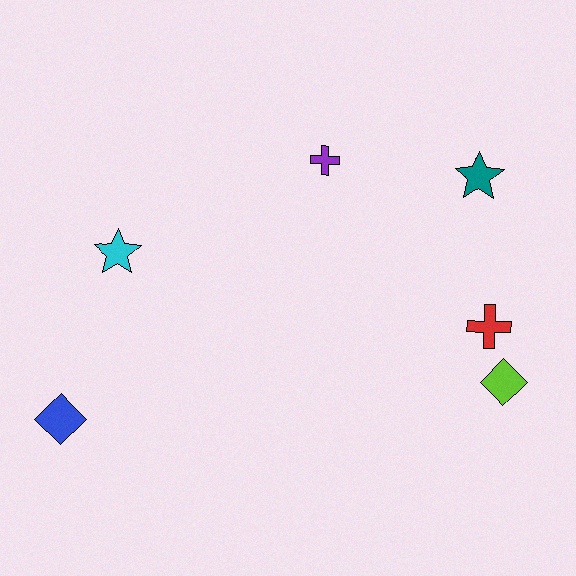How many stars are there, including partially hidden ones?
There are 2 stars.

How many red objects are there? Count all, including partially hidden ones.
There is 1 red object.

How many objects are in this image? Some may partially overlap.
There are 6 objects.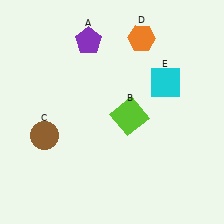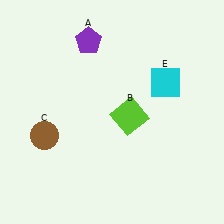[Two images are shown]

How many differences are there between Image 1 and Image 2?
There is 1 difference between the two images.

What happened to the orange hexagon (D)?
The orange hexagon (D) was removed in Image 2. It was in the top-right area of Image 1.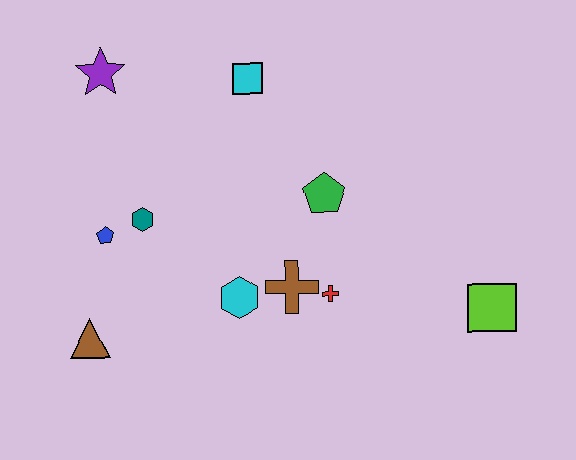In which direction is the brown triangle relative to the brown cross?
The brown triangle is to the left of the brown cross.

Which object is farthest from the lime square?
The purple star is farthest from the lime square.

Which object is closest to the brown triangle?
The blue pentagon is closest to the brown triangle.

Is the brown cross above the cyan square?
No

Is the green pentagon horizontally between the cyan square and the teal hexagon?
No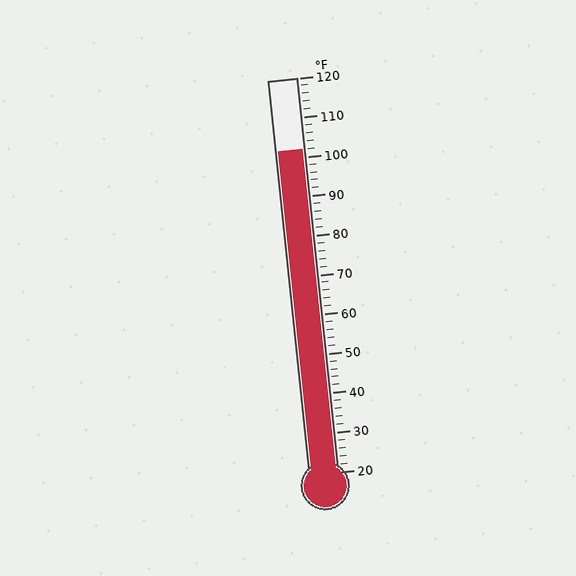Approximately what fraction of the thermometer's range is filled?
The thermometer is filled to approximately 80% of its range.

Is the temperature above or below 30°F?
The temperature is above 30°F.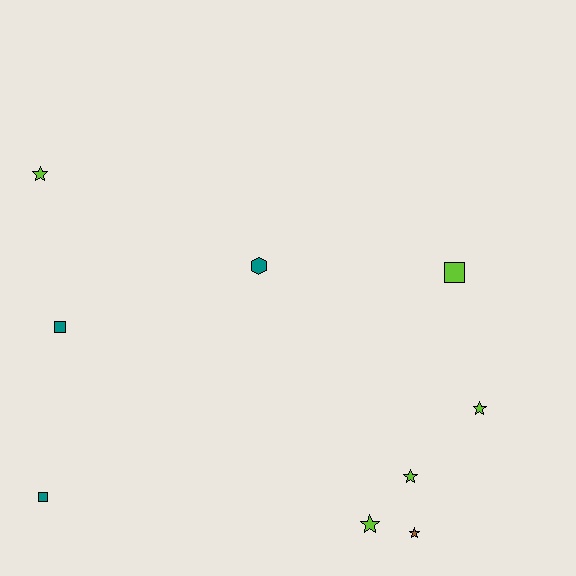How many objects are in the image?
There are 9 objects.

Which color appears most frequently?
Lime, with 5 objects.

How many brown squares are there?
There are no brown squares.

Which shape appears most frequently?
Star, with 5 objects.